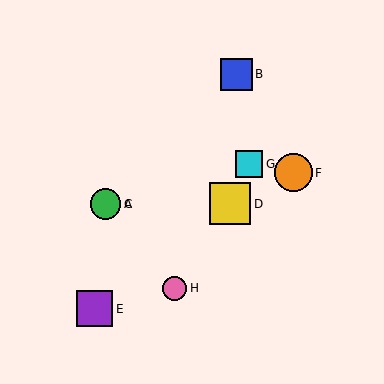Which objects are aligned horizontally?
Objects A, C, D are aligned horizontally.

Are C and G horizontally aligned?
No, C is at y≈204 and G is at y≈164.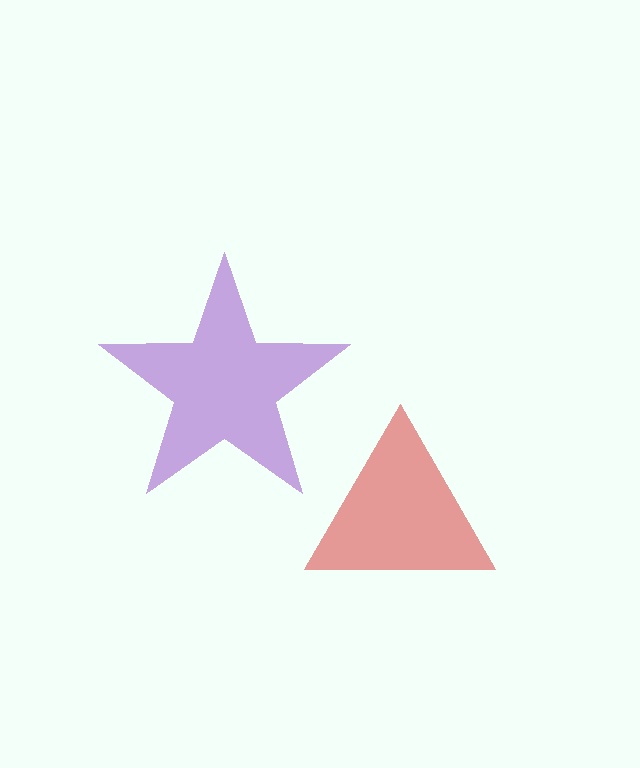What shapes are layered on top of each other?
The layered shapes are: a purple star, a red triangle.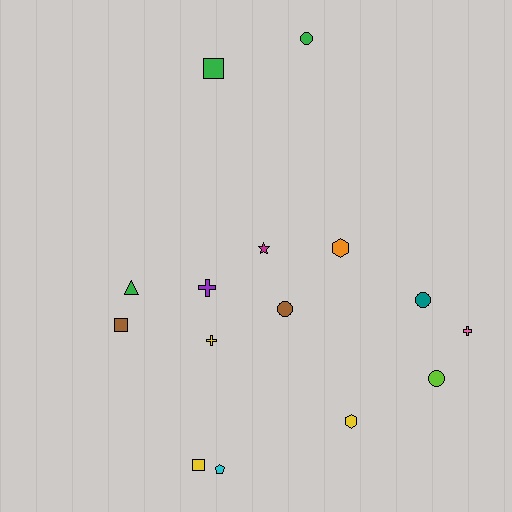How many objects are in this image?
There are 15 objects.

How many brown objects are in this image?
There are 2 brown objects.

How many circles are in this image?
There are 4 circles.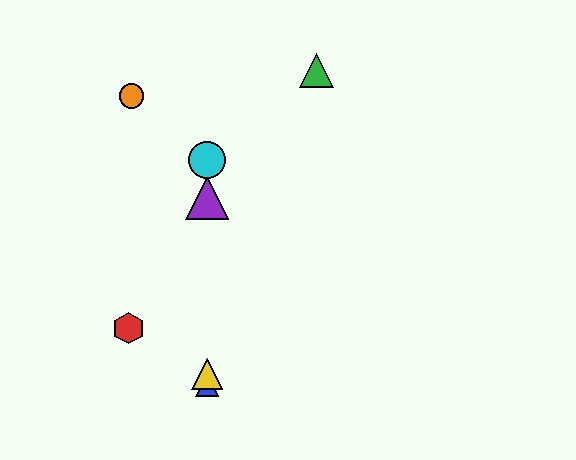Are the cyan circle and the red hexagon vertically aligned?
No, the cyan circle is at x≈207 and the red hexagon is at x≈129.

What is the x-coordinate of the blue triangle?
The blue triangle is at x≈207.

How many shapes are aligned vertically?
4 shapes (the blue triangle, the yellow triangle, the purple triangle, the cyan circle) are aligned vertically.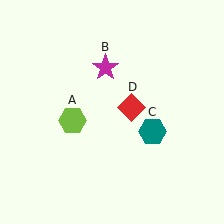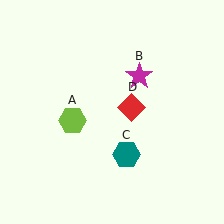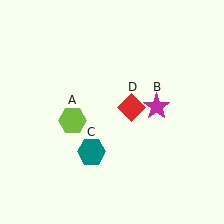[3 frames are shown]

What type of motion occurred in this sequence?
The magenta star (object B), teal hexagon (object C) rotated clockwise around the center of the scene.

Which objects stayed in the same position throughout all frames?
Lime hexagon (object A) and red diamond (object D) remained stationary.